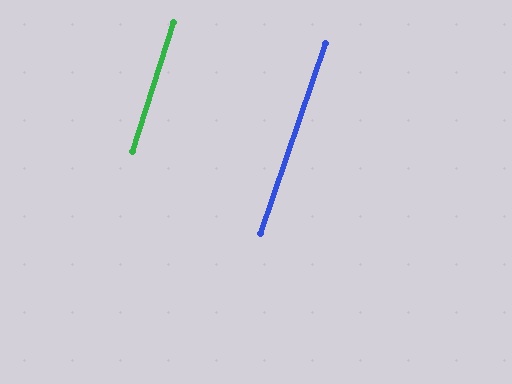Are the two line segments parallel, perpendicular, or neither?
Parallel — their directions differ by only 1.5°.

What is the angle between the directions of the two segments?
Approximately 1 degree.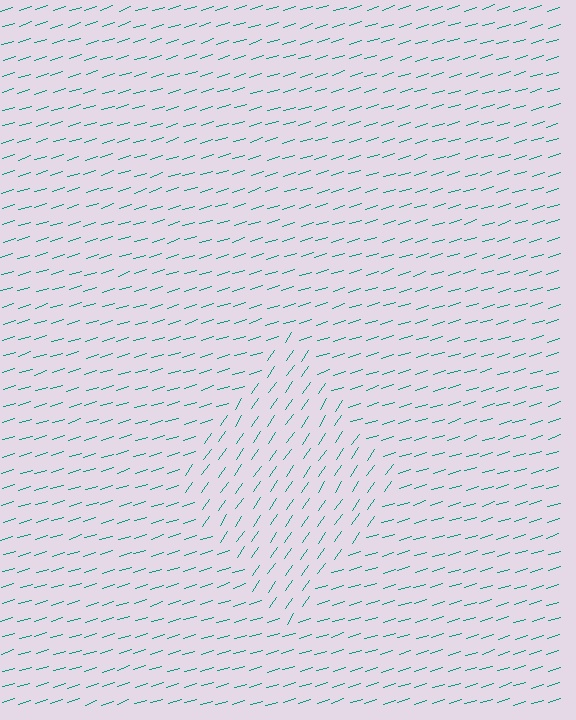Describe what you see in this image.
The image is filled with small teal line segments. A diamond region in the image has lines oriented differently from the surrounding lines, creating a visible texture boundary.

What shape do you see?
I see a diamond.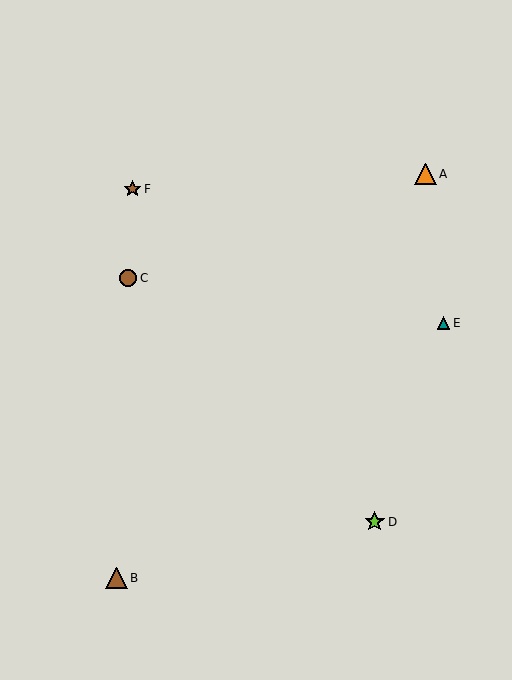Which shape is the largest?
The brown triangle (labeled B) is the largest.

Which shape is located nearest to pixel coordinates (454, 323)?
The teal triangle (labeled E) at (443, 323) is nearest to that location.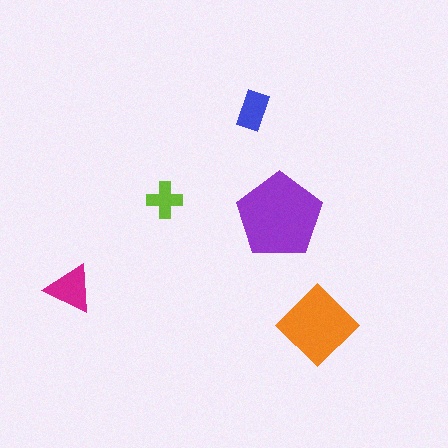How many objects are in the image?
There are 5 objects in the image.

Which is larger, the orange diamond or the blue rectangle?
The orange diamond.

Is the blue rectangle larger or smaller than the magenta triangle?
Smaller.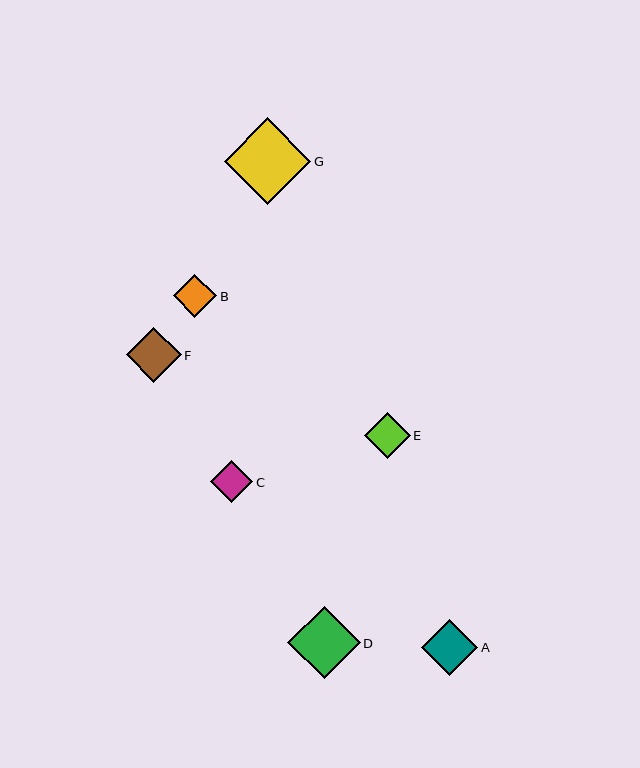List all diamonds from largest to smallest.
From largest to smallest: G, D, A, F, E, B, C.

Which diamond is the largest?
Diamond G is the largest with a size of approximately 86 pixels.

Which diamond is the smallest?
Diamond C is the smallest with a size of approximately 42 pixels.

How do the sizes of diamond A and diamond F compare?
Diamond A and diamond F are approximately the same size.